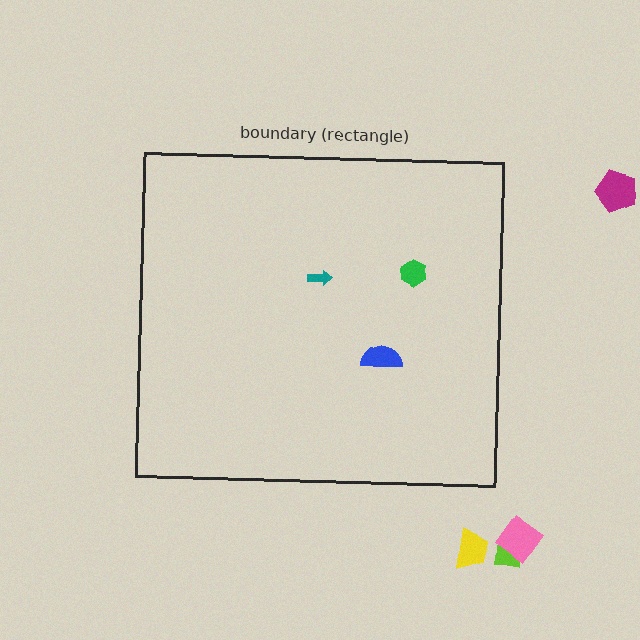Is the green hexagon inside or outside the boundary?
Inside.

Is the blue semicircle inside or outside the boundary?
Inside.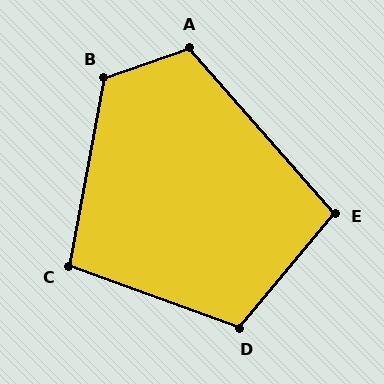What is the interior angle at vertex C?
Approximately 99 degrees (obtuse).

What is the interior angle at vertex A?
Approximately 112 degrees (obtuse).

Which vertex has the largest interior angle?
B, at approximately 120 degrees.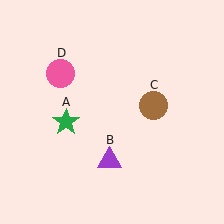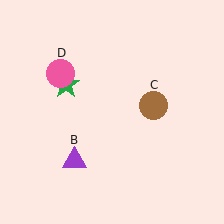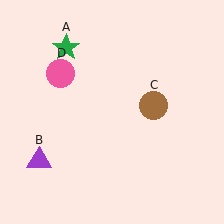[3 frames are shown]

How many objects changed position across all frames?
2 objects changed position: green star (object A), purple triangle (object B).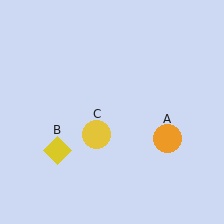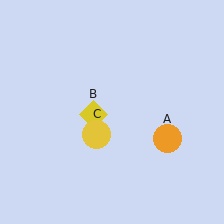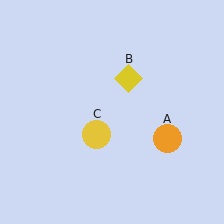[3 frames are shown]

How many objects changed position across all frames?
1 object changed position: yellow diamond (object B).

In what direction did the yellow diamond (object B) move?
The yellow diamond (object B) moved up and to the right.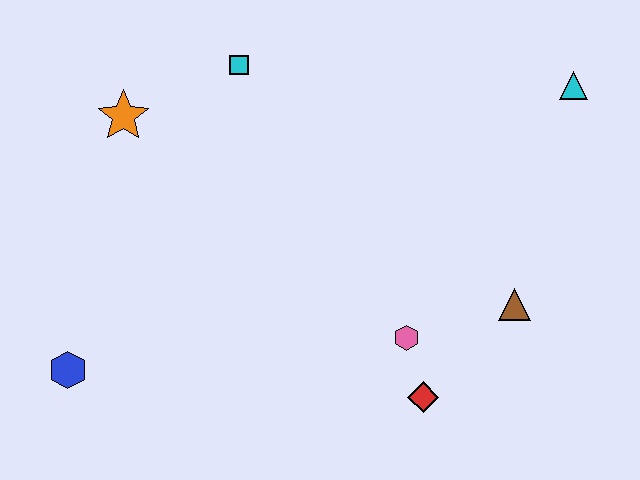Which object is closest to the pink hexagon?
The red diamond is closest to the pink hexagon.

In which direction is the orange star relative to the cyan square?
The orange star is to the left of the cyan square.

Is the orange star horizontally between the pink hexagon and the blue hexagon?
Yes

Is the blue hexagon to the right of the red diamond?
No